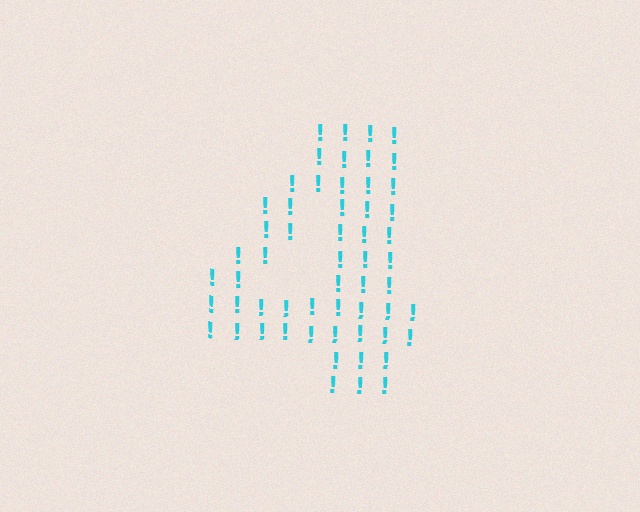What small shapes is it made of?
It is made of small exclamation marks.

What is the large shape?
The large shape is the digit 4.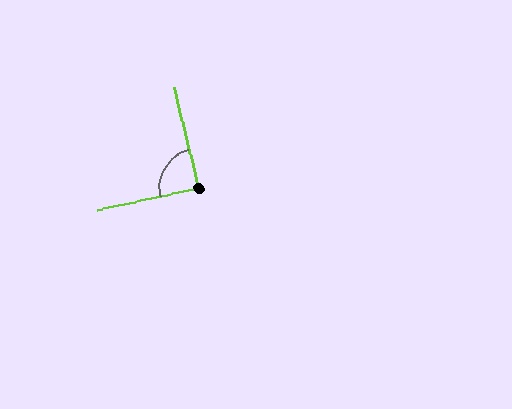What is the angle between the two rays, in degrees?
Approximately 88 degrees.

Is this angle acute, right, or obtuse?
It is approximately a right angle.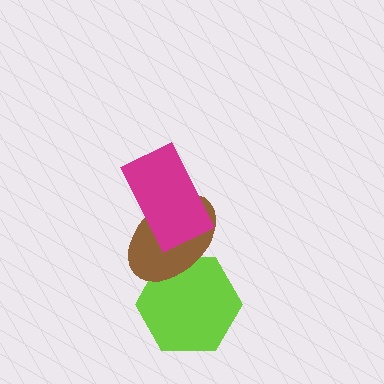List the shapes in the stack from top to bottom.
From top to bottom: the magenta rectangle, the brown ellipse, the lime hexagon.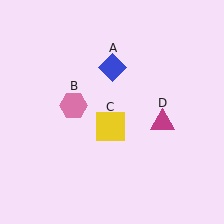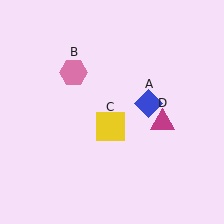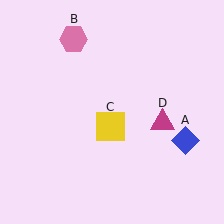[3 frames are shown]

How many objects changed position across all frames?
2 objects changed position: blue diamond (object A), pink hexagon (object B).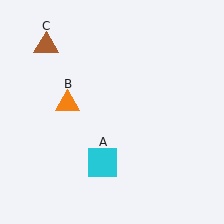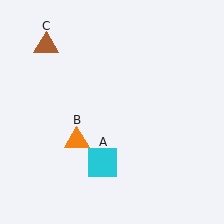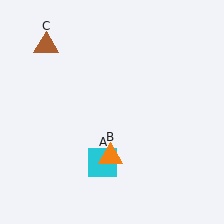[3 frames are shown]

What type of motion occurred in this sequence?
The orange triangle (object B) rotated counterclockwise around the center of the scene.